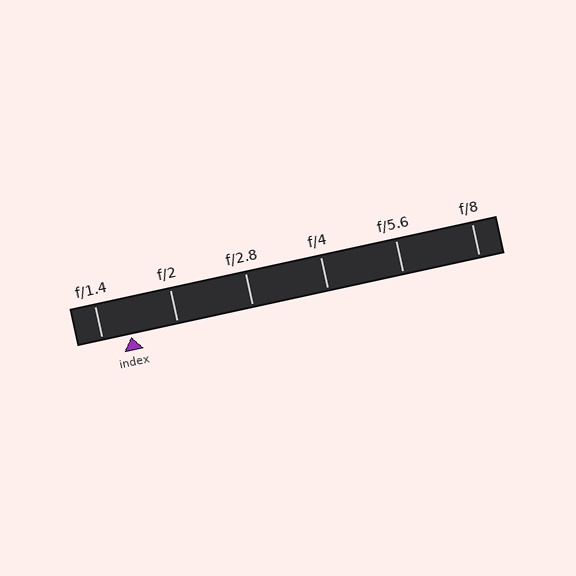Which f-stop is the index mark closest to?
The index mark is closest to f/1.4.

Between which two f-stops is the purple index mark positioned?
The index mark is between f/1.4 and f/2.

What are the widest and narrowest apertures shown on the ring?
The widest aperture shown is f/1.4 and the narrowest is f/8.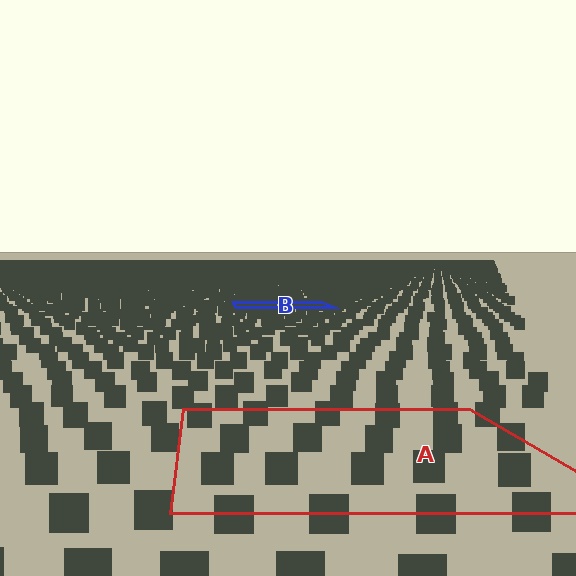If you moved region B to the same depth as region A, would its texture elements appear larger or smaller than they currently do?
They would appear larger. At a closer depth, the same texture elements are projected at a bigger on-screen size.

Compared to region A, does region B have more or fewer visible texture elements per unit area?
Region B has more texture elements per unit area — they are packed more densely because it is farther away.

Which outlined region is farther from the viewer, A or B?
Region B is farther from the viewer — the texture elements inside it appear smaller and more densely packed.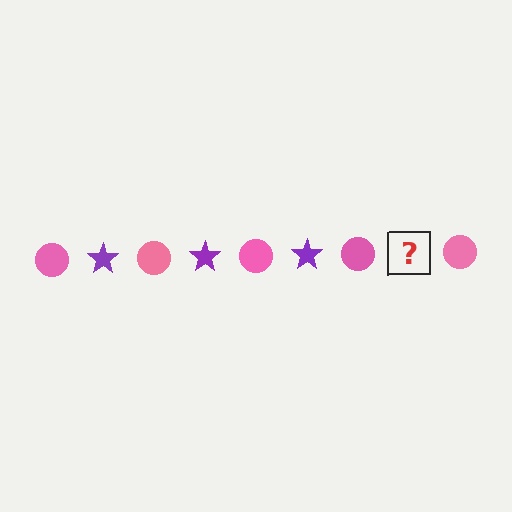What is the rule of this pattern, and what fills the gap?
The rule is that the pattern alternates between pink circle and purple star. The gap should be filled with a purple star.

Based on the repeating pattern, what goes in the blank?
The blank should be a purple star.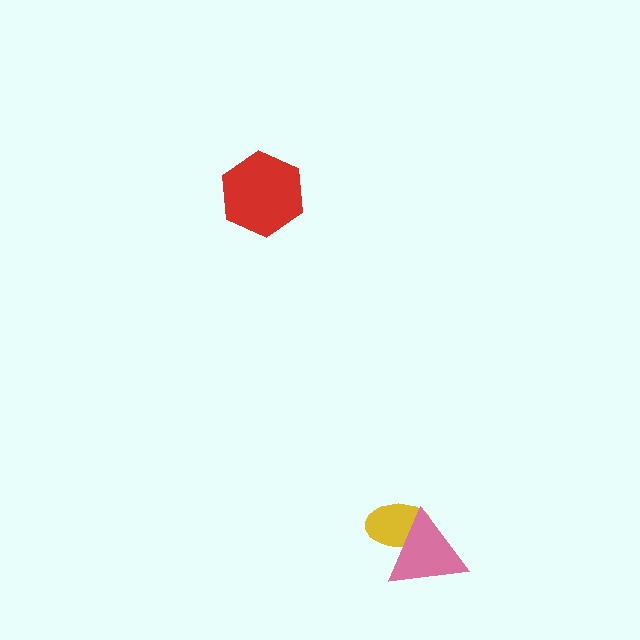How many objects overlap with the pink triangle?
1 object overlaps with the pink triangle.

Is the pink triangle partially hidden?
No, no other shape covers it.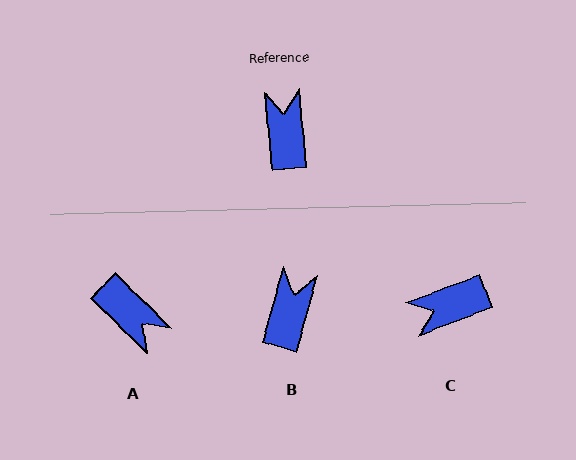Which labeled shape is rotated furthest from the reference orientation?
A, about 140 degrees away.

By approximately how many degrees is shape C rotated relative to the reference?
Approximately 105 degrees counter-clockwise.